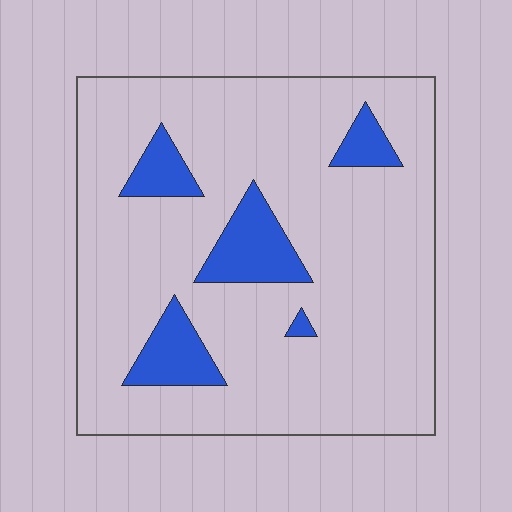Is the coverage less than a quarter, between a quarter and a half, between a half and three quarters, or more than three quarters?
Less than a quarter.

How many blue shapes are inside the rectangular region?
5.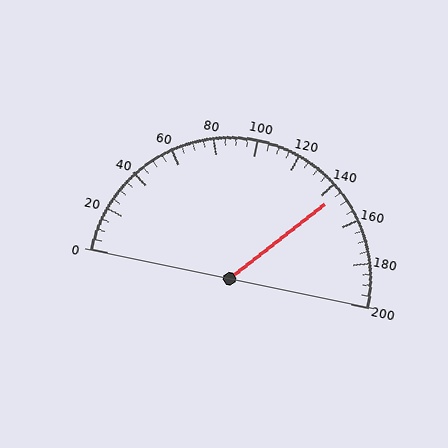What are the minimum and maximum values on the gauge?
The gauge ranges from 0 to 200.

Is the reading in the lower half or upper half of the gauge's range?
The reading is in the upper half of the range (0 to 200).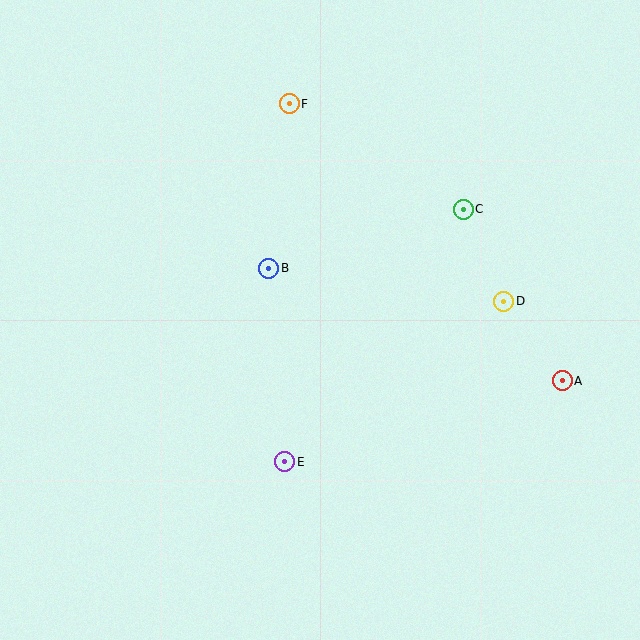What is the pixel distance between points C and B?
The distance between C and B is 203 pixels.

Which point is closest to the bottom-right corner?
Point A is closest to the bottom-right corner.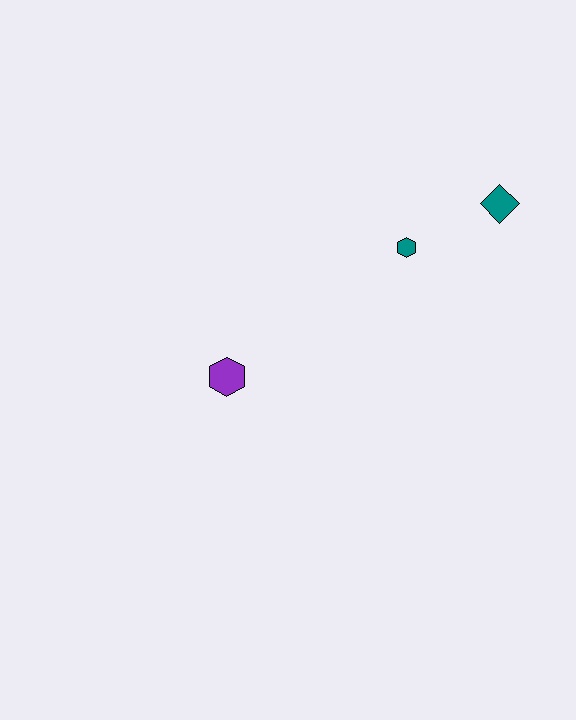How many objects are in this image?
There are 3 objects.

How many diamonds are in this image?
There is 1 diamond.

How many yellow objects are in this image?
There are no yellow objects.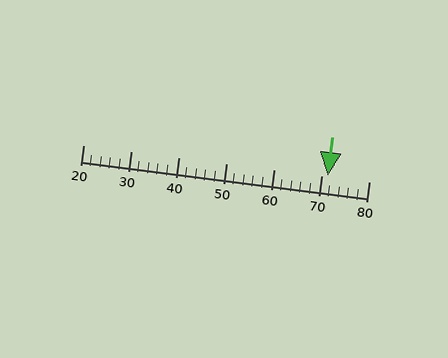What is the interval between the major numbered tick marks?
The major tick marks are spaced 10 units apart.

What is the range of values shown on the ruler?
The ruler shows values from 20 to 80.